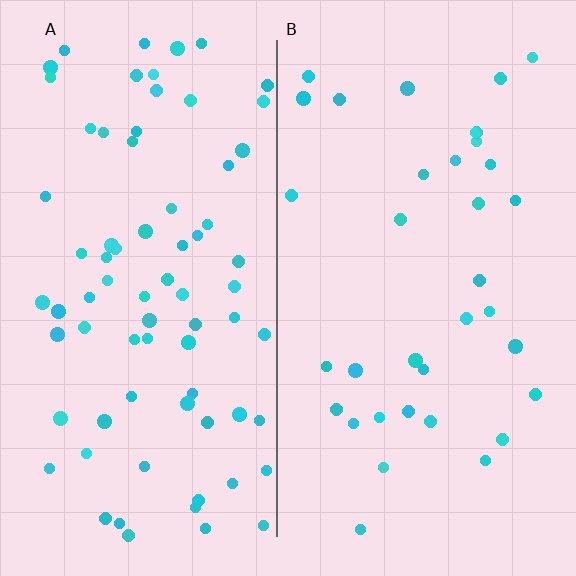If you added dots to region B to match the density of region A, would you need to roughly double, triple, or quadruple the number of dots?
Approximately double.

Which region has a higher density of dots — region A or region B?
A (the left).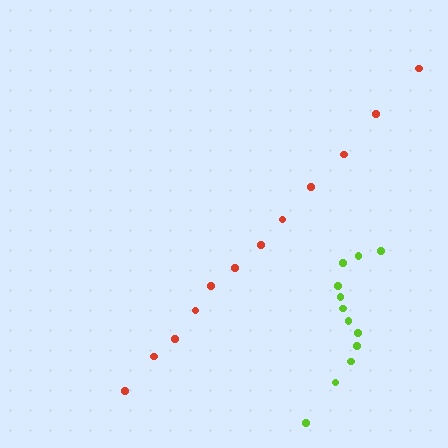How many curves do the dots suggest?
There are 2 distinct paths.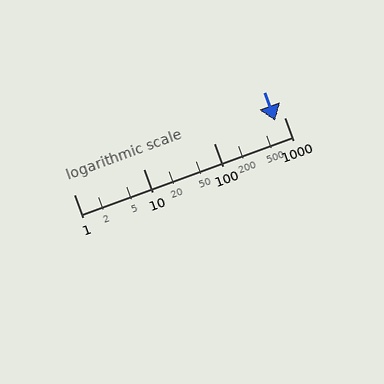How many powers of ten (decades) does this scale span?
The scale spans 3 decades, from 1 to 1000.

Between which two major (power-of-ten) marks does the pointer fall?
The pointer is between 100 and 1000.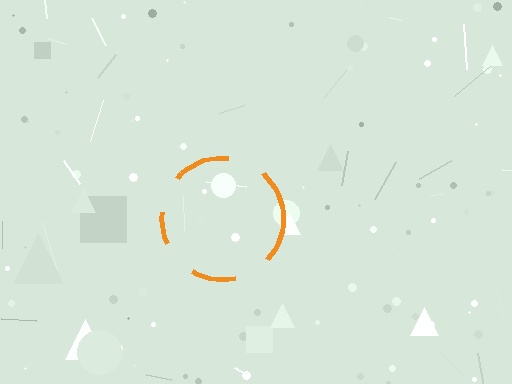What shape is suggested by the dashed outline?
The dashed outline suggests a circle.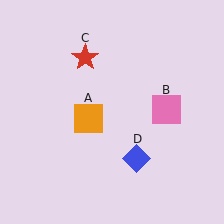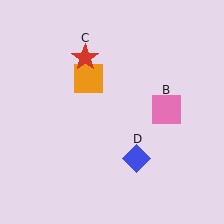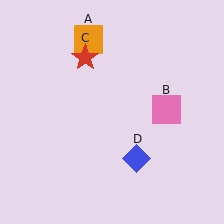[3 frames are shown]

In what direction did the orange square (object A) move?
The orange square (object A) moved up.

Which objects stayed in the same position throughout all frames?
Pink square (object B) and red star (object C) and blue diamond (object D) remained stationary.